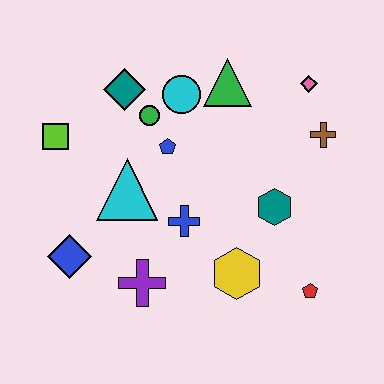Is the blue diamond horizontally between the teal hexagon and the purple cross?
No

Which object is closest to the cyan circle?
The green circle is closest to the cyan circle.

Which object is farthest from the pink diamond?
The blue diamond is farthest from the pink diamond.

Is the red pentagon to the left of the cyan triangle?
No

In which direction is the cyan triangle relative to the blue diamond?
The cyan triangle is above the blue diamond.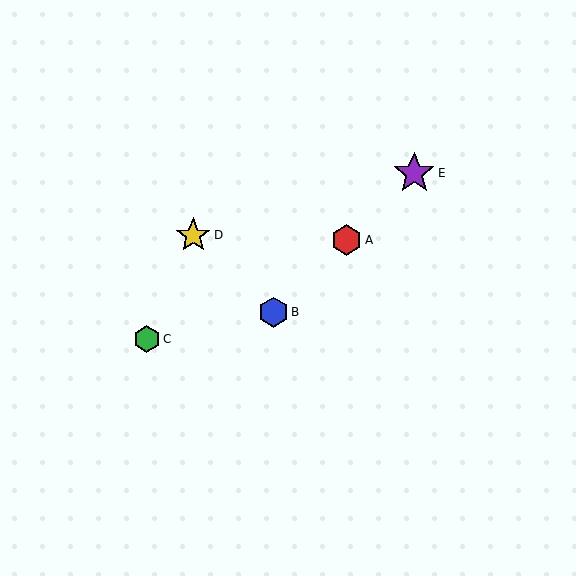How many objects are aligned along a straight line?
3 objects (A, B, E) are aligned along a straight line.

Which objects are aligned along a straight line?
Objects A, B, E are aligned along a straight line.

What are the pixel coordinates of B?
Object B is at (274, 312).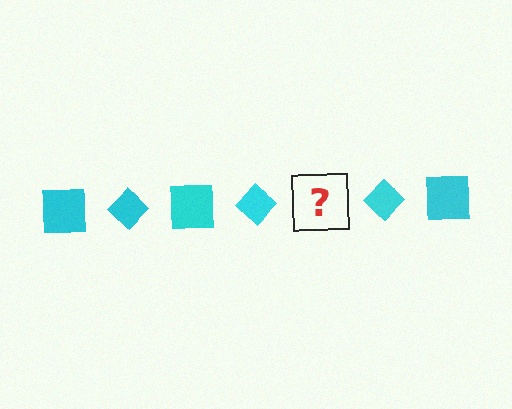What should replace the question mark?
The question mark should be replaced with a cyan square.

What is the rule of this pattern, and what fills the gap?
The rule is that the pattern cycles through square, diamond shapes in cyan. The gap should be filled with a cyan square.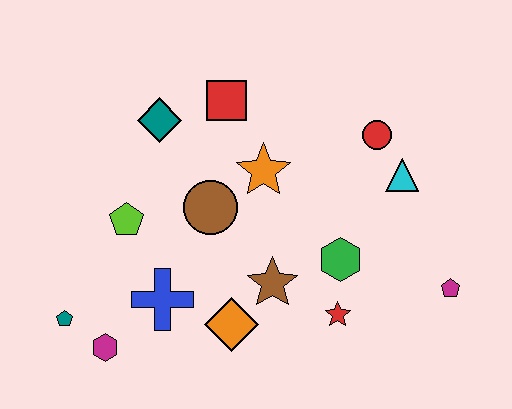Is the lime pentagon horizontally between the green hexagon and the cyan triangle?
No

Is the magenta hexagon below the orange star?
Yes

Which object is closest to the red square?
The teal diamond is closest to the red square.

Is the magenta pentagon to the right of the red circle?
Yes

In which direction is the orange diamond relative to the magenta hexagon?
The orange diamond is to the right of the magenta hexagon.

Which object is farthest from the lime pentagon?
The magenta pentagon is farthest from the lime pentagon.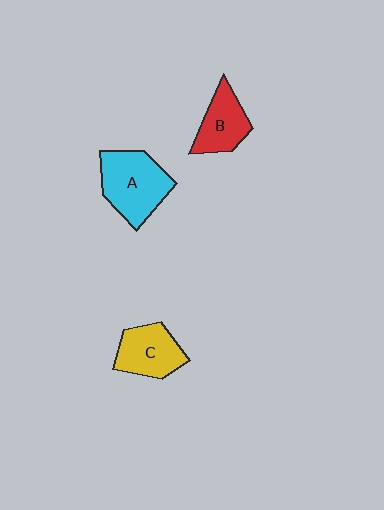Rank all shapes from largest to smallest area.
From largest to smallest: A (cyan), C (yellow), B (red).